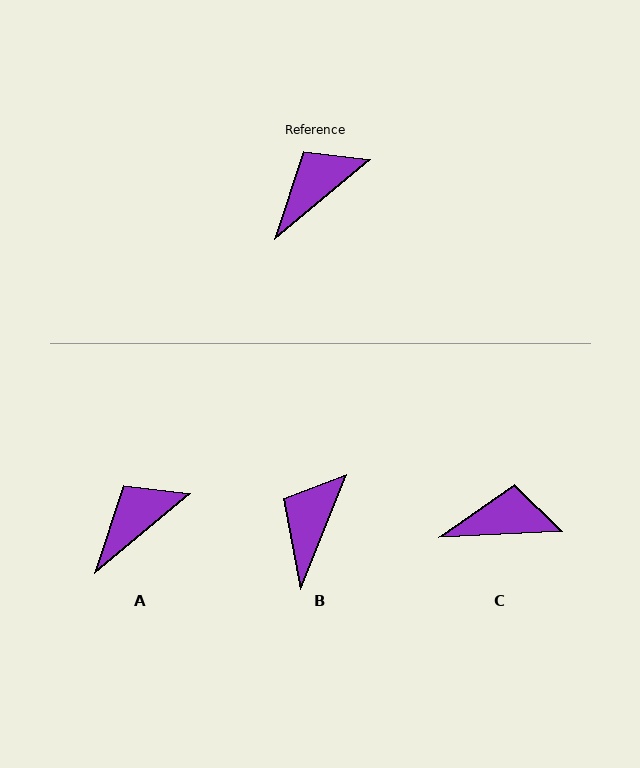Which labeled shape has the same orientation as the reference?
A.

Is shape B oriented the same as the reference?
No, it is off by about 29 degrees.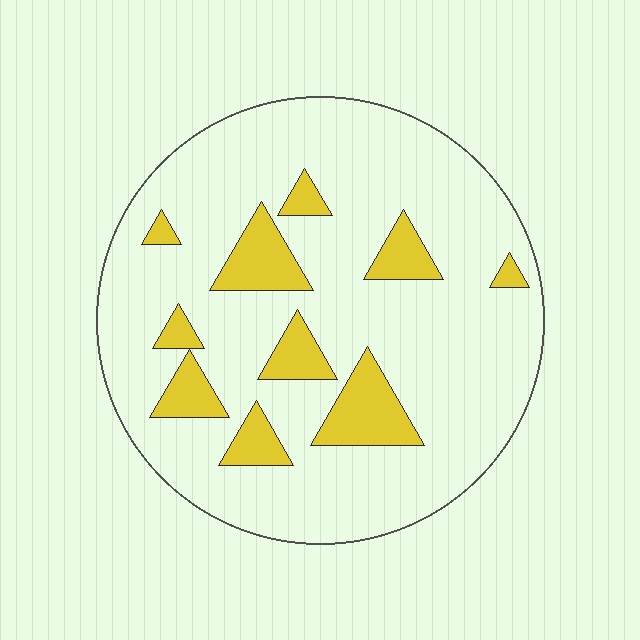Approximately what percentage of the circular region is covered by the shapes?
Approximately 15%.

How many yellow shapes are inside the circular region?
10.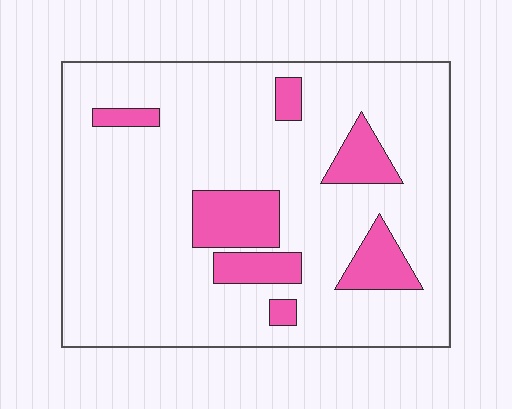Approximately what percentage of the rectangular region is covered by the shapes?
Approximately 15%.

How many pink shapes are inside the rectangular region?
7.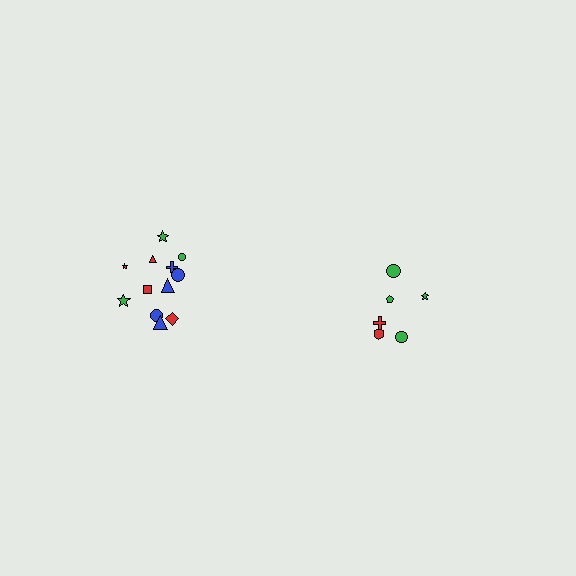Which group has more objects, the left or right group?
The left group.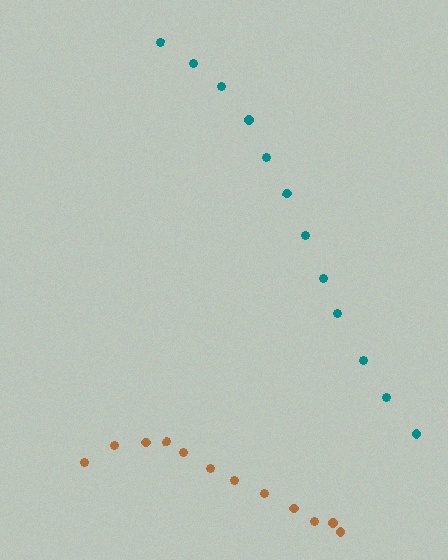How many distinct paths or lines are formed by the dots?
There are 2 distinct paths.